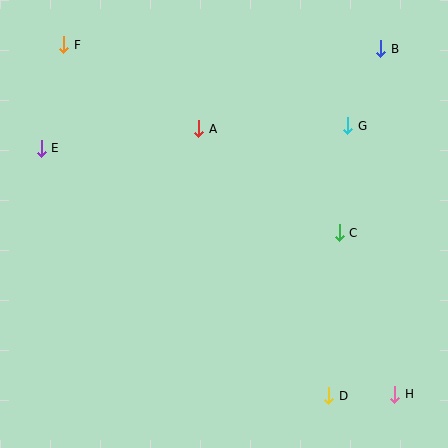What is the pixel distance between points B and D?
The distance between B and D is 351 pixels.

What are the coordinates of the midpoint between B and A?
The midpoint between B and A is at (290, 89).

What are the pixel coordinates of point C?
Point C is at (339, 233).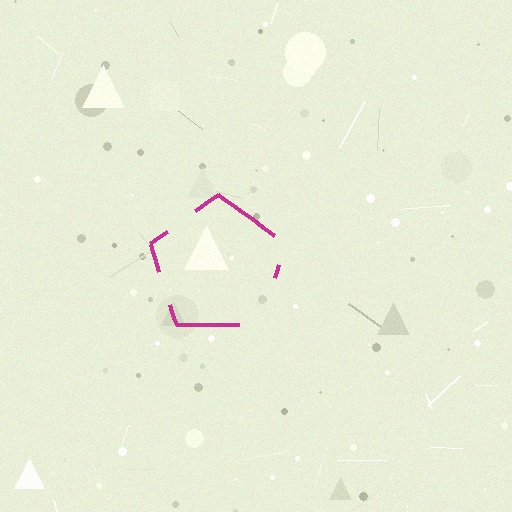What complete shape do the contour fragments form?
The contour fragments form a pentagon.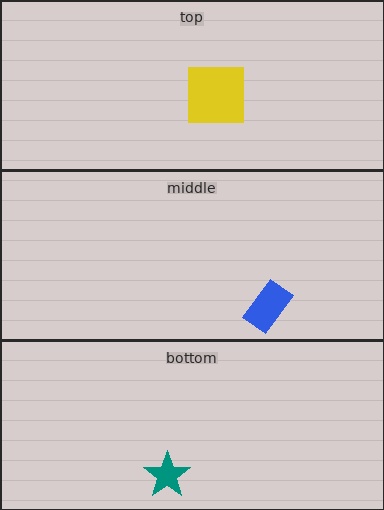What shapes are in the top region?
The yellow square.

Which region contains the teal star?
The bottom region.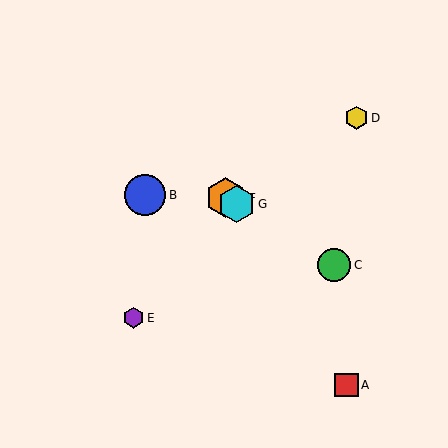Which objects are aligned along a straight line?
Objects C, F, G are aligned along a straight line.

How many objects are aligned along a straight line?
3 objects (C, F, G) are aligned along a straight line.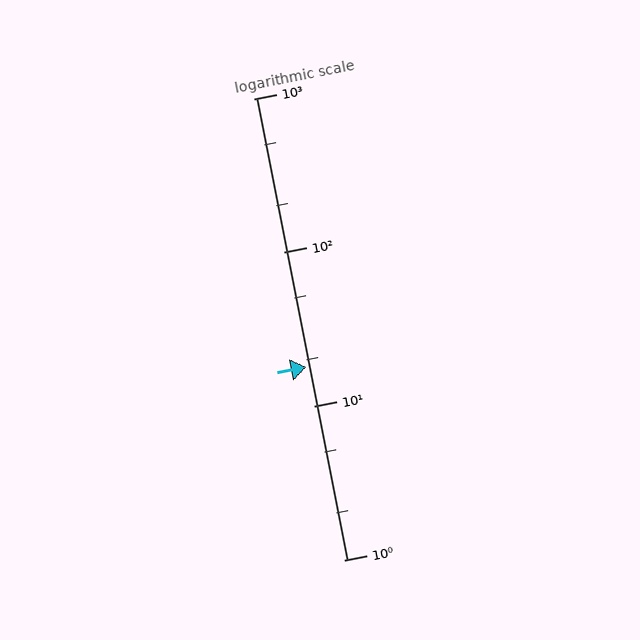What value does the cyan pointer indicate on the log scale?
The pointer indicates approximately 18.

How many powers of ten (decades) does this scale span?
The scale spans 3 decades, from 1 to 1000.